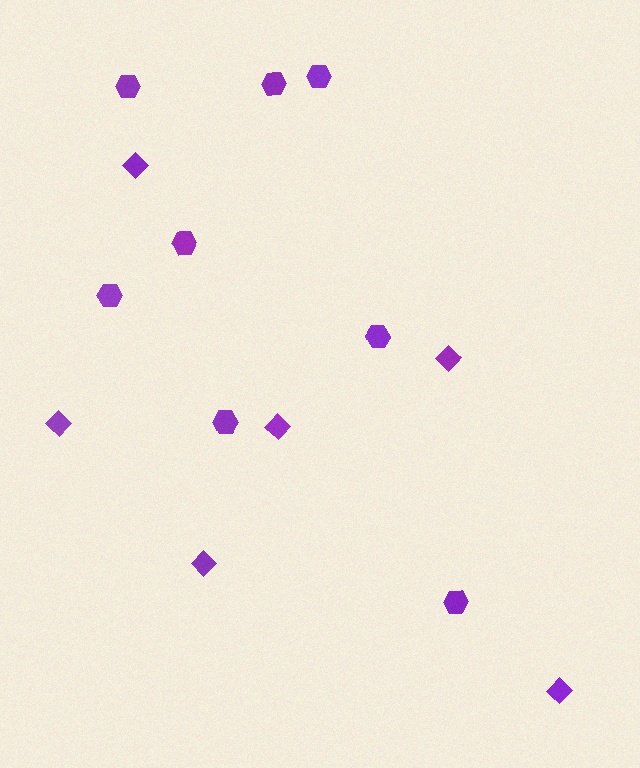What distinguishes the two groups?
There are 2 groups: one group of diamonds (6) and one group of hexagons (8).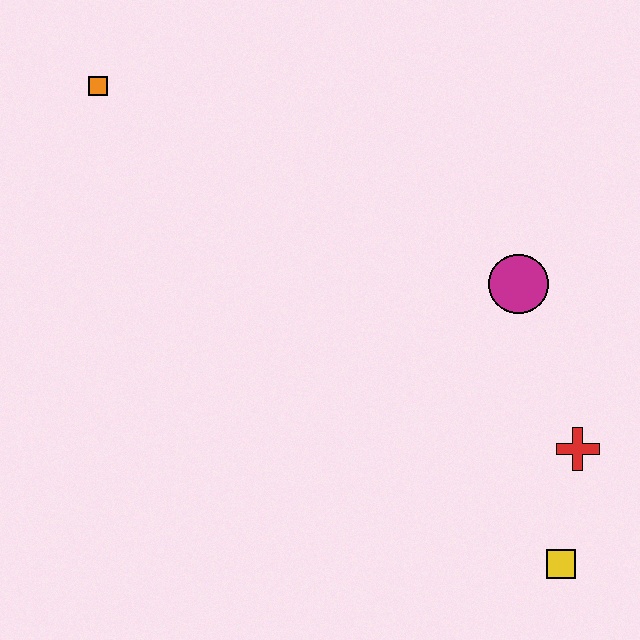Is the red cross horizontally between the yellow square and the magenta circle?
No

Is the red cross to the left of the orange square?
No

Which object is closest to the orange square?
The magenta circle is closest to the orange square.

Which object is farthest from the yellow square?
The orange square is farthest from the yellow square.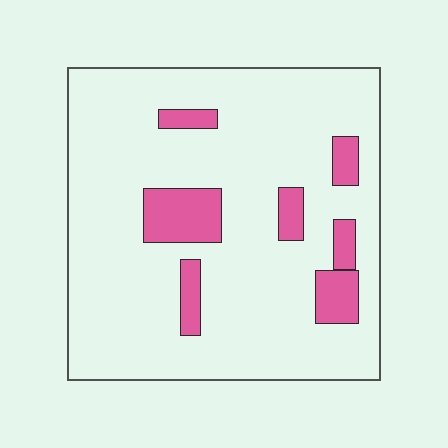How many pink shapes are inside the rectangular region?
7.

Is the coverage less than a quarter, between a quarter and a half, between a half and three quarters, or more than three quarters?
Less than a quarter.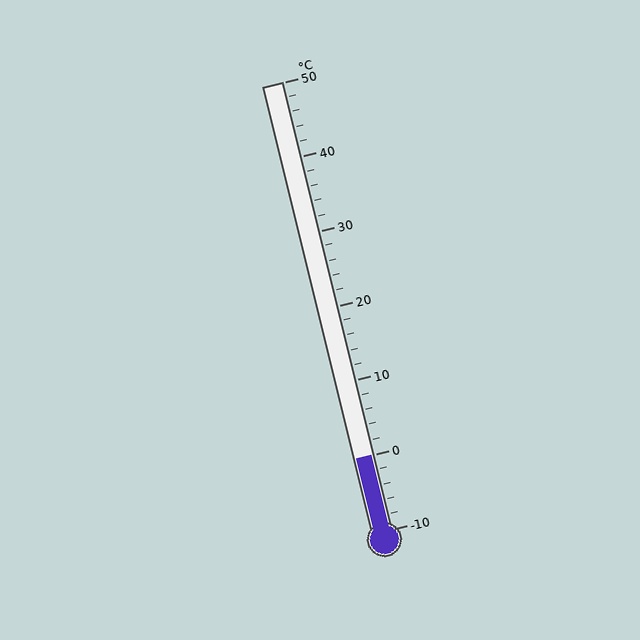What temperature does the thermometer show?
The thermometer shows approximately 0°C.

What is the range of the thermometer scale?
The thermometer scale ranges from -10°C to 50°C.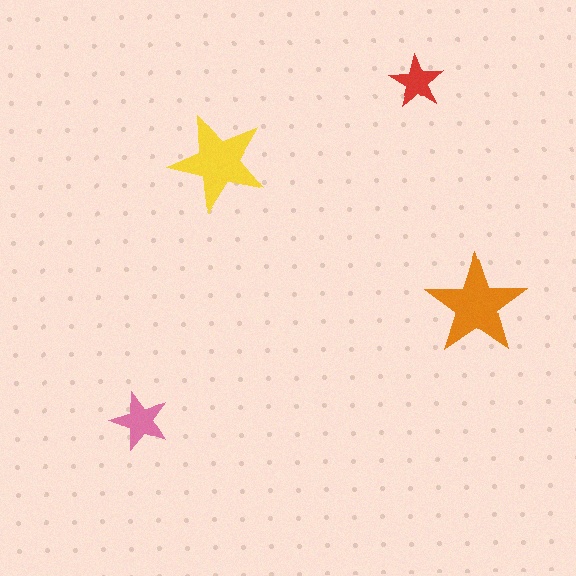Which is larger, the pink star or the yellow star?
The yellow one.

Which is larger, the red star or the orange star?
The orange one.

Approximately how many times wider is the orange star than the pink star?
About 1.5 times wider.